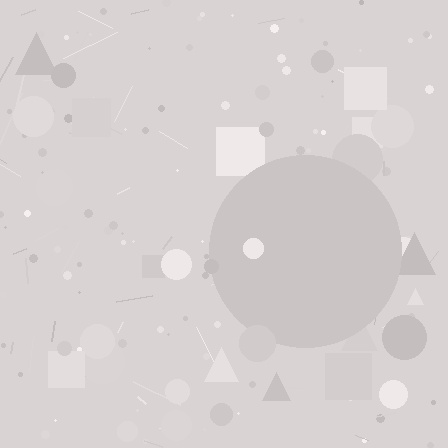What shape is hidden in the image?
A circle is hidden in the image.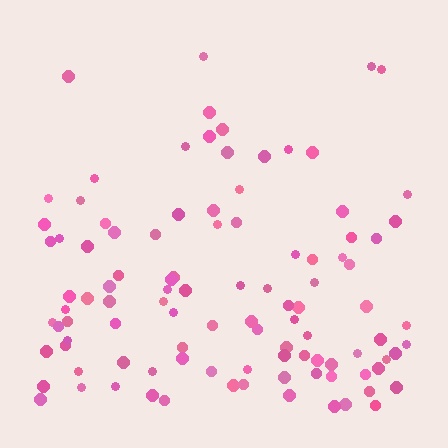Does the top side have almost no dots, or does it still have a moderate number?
Still a moderate number, just noticeably fewer than the bottom.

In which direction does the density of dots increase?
From top to bottom, with the bottom side densest.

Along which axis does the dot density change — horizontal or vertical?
Vertical.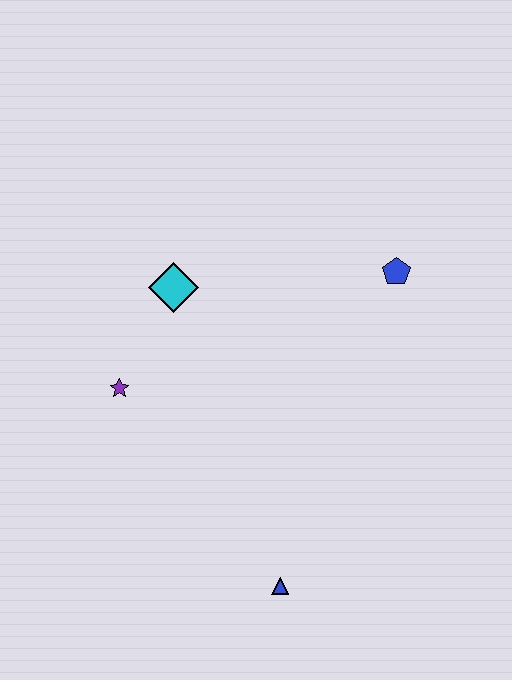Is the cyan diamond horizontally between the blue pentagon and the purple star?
Yes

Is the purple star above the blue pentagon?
No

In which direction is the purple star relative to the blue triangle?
The purple star is above the blue triangle.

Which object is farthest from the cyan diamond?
The blue triangle is farthest from the cyan diamond.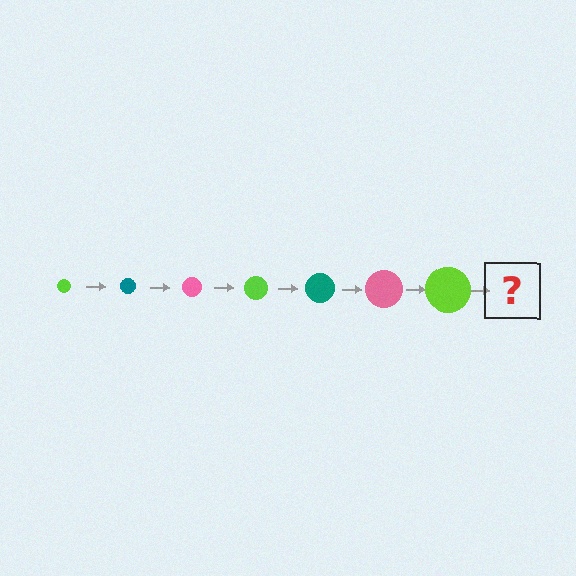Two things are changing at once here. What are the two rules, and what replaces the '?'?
The two rules are that the circle grows larger each step and the color cycles through lime, teal, and pink. The '?' should be a teal circle, larger than the previous one.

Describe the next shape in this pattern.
It should be a teal circle, larger than the previous one.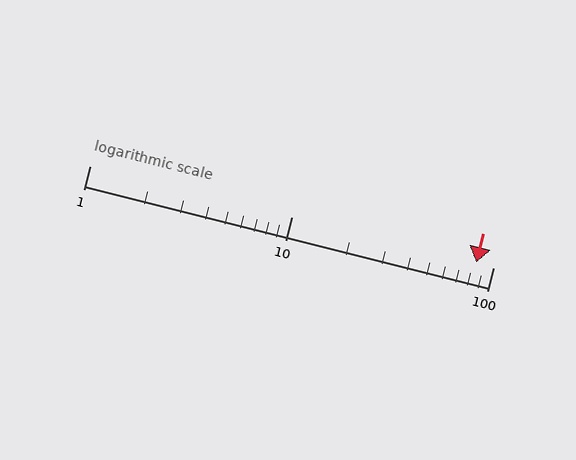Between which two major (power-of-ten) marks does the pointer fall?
The pointer is between 10 and 100.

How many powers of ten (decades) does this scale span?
The scale spans 2 decades, from 1 to 100.